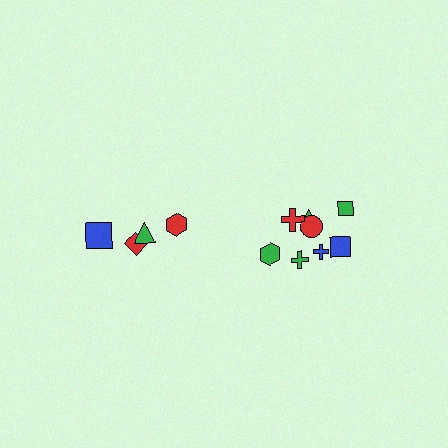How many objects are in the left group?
There are 4 objects.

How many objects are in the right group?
There are 8 objects.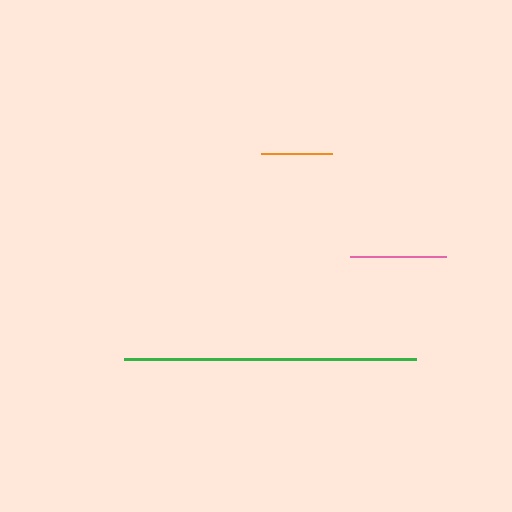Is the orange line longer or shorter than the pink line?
The pink line is longer than the orange line.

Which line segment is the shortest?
The orange line is the shortest at approximately 71 pixels.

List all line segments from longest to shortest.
From longest to shortest: green, pink, orange.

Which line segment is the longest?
The green line is the longest at approximately 292 pixels.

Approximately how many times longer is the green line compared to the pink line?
The green line is approximately 3.0 times the length of the pink line.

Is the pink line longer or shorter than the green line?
The green line is longer than the pink line.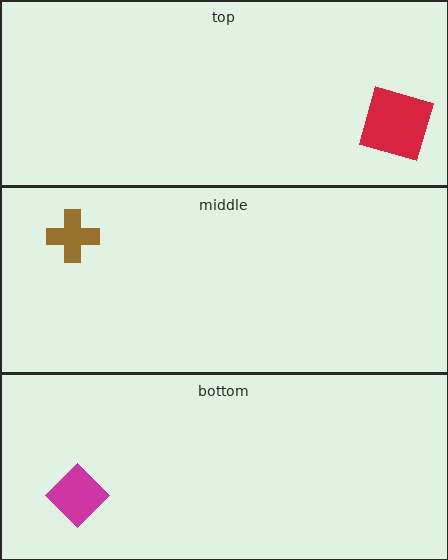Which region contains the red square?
The top region.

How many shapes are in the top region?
1.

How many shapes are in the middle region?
1.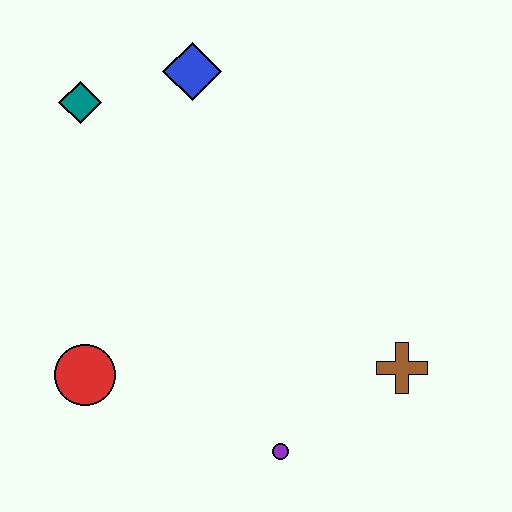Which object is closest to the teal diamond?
The blue diamond is closest to the teal diamond.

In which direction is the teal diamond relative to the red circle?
The teal diamond is above the red circle.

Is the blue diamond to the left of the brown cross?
Yes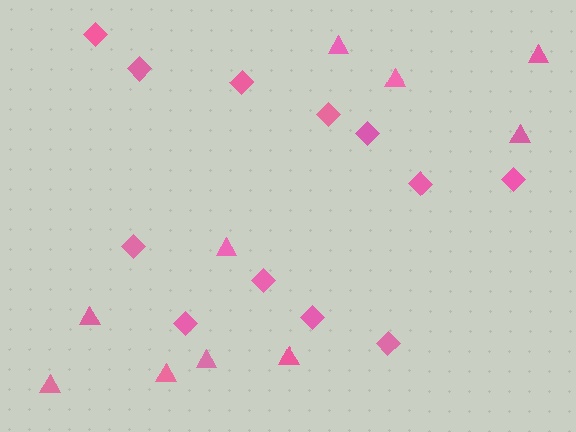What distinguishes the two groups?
There are 2 groups: one group of diamonds (12) and one group of triangles (10).